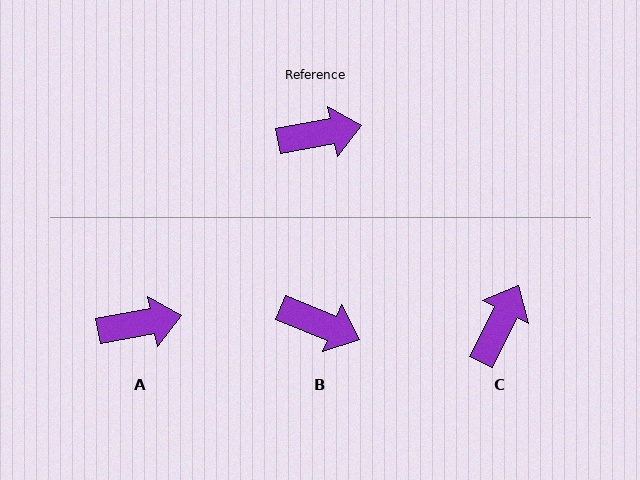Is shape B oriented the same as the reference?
No, it is off by about 33 degrees.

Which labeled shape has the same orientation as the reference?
A.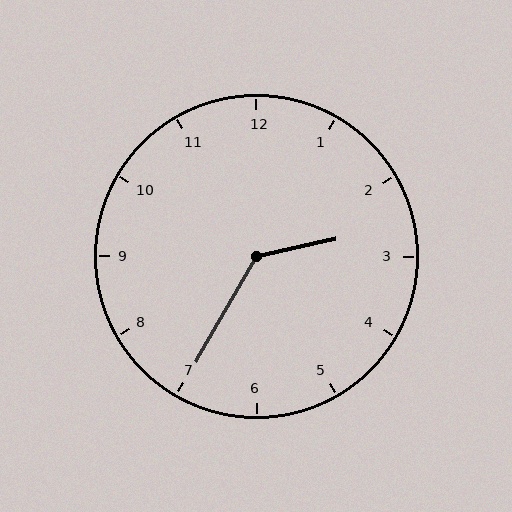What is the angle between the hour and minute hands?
Approximately 132 degrees.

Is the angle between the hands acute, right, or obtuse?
It is obtuse.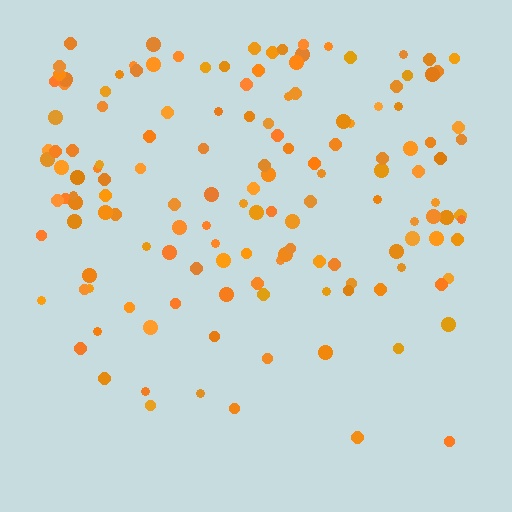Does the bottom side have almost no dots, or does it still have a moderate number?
Still a moderate number, just noticeably fewer than the top.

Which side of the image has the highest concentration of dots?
The top.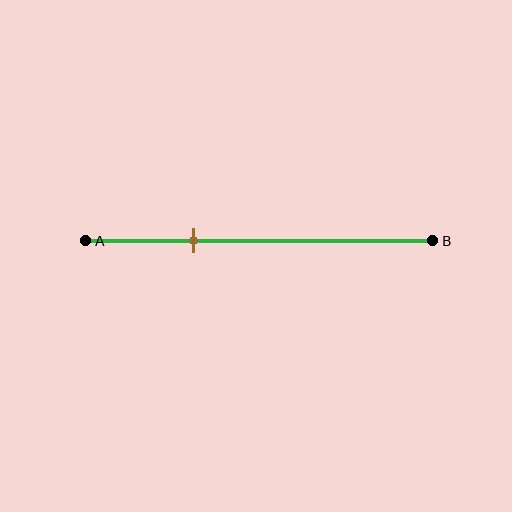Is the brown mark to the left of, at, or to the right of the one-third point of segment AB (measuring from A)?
The brown mark is approximately at the one-third point of segment AB.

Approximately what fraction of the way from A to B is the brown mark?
The brown mark is approximately 30% of the way from A to B.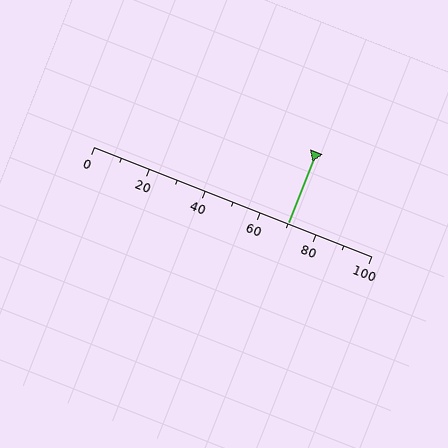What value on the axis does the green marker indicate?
The marker indicates approximately 70.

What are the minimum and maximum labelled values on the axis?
The axis runs from 0 to 100.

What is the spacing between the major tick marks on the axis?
The major ticks are spaced 20 apart.